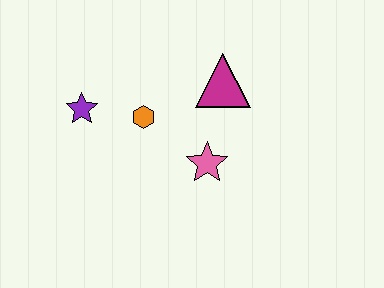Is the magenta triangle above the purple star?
Yes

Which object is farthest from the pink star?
The purple star is farthest from the pink star.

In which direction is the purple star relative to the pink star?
The purple star is to the left of the pink star.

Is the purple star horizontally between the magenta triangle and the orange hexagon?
No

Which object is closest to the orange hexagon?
The purple star is closest to the orange hexagon.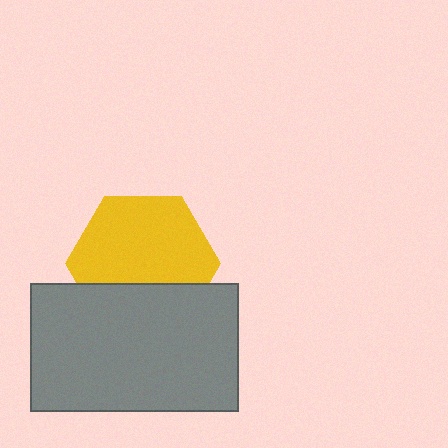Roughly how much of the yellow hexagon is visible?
Most of it is visible (roughly 68%).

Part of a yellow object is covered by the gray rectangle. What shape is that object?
It is a hexagon.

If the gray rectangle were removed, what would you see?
You would see the complete yellow hexagon.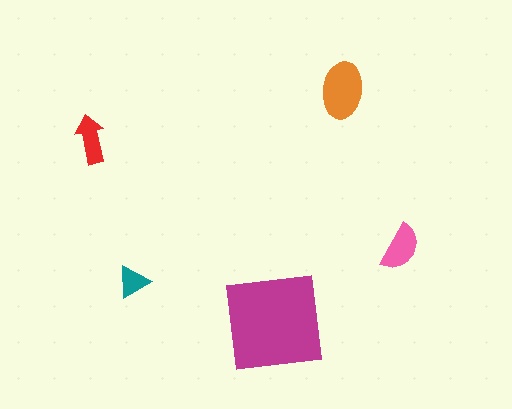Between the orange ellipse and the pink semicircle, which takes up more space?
The orange ellipse.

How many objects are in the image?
There are 5 objects in the image.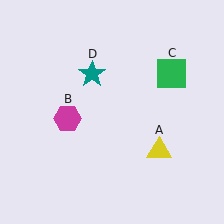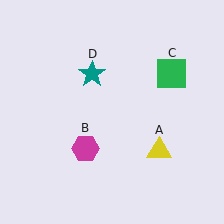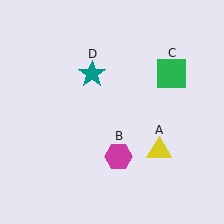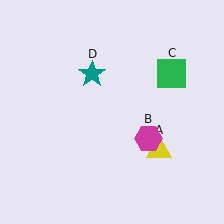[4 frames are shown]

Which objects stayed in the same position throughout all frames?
Yellow triangle (object A) and green square (object C) and teal star (object D) remained stationary.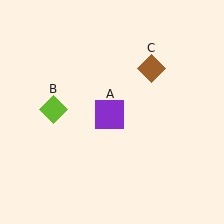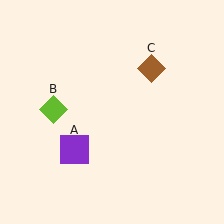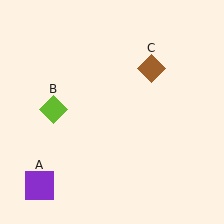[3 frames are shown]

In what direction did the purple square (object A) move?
The purple square (object A) moved down and to the left.